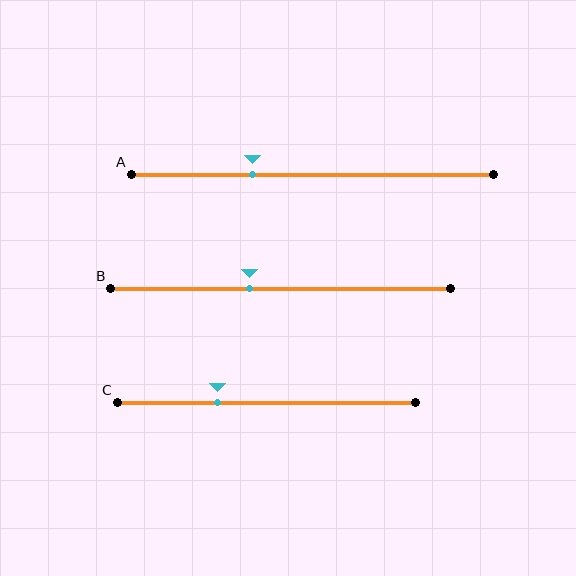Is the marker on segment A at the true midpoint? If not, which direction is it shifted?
No, the marker on segment A is shifted to the left by about 17% of the segment length.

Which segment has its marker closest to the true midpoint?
Segment B has its marker closest to the true midpoint.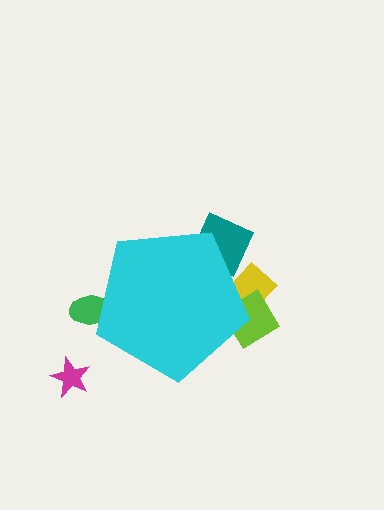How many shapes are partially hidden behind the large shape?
4 shapes are partially hidden.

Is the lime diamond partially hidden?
Yes, the lime diamond is partially hidden behind the cyan pentagon.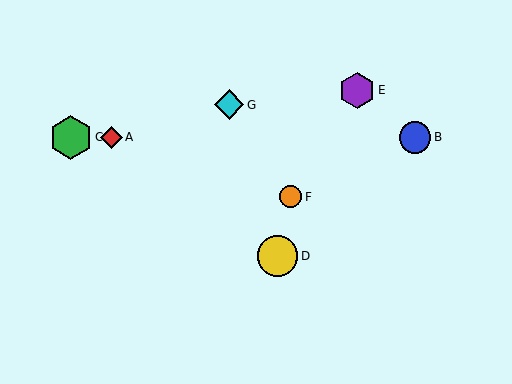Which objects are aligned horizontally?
Objects A, B, C are aligned horizontally.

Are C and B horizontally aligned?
Yes, both are at y≈137.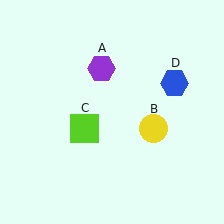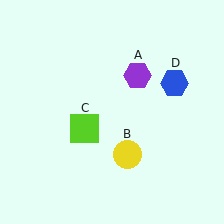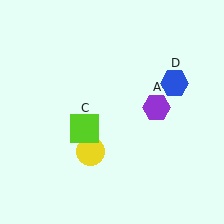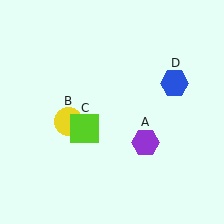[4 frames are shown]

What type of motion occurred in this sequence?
The purple hexagon (object A), yellow circle (object B) rotated clockwise around the center of the scene.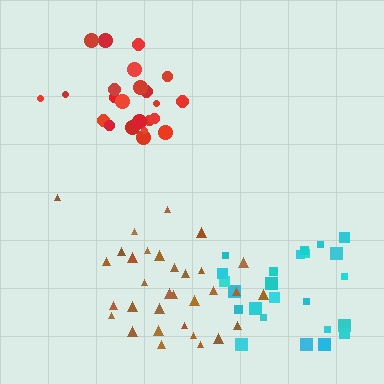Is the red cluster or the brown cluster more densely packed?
Red.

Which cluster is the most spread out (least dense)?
Cyan.